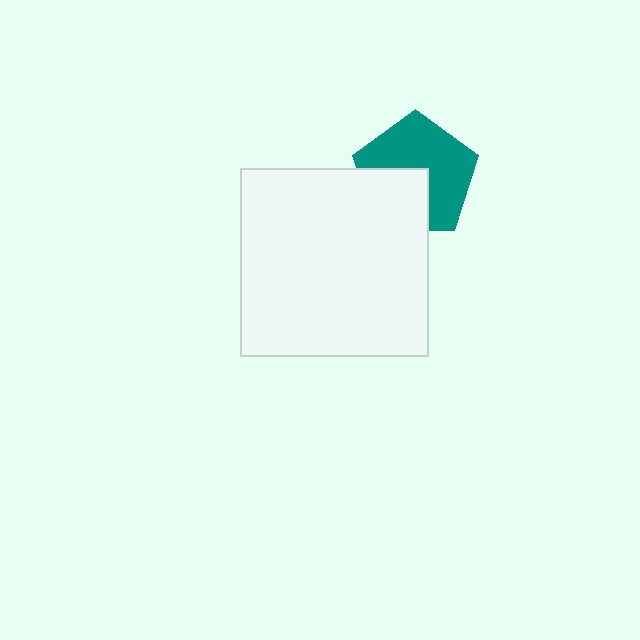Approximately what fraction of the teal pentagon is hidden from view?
Roughly 38% of the teal pentagon is hidden behind the white square.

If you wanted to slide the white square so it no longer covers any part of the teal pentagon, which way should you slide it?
Slide it toward the lower-left — that is the most direct way to separate the two shapes.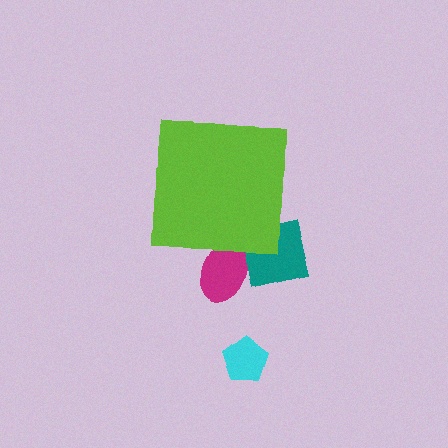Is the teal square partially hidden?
Yes, the teal square is partially hidden behind the lime square.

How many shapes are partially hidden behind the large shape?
2 shapes are partially hidden.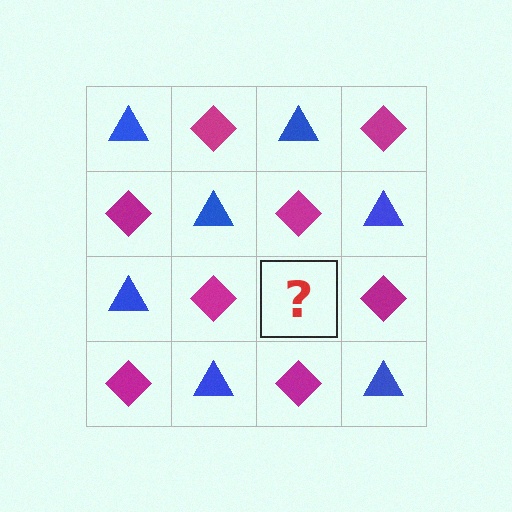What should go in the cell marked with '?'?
The missing cell should contain a blue triangle.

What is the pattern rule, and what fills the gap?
The rule is that it alternates blue triangle and magenta diamond in a checkerboard pattern. The gap should be filled with a blue triangle.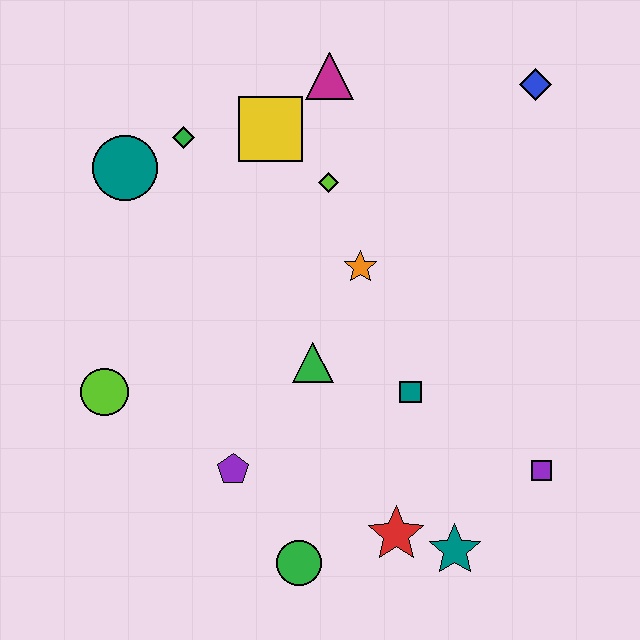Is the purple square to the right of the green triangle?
Yes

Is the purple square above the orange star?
No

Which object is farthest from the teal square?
The teal circle is farthest from the teal square.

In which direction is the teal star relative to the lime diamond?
The teal star is below the lime diamond.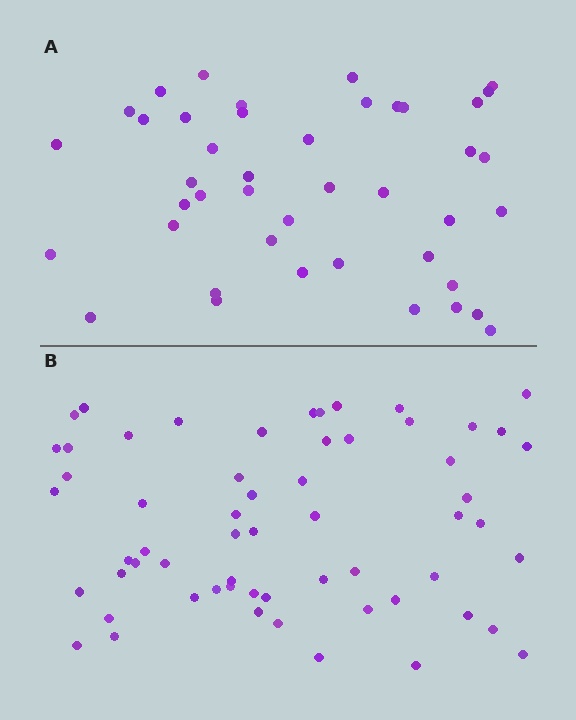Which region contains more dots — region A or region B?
Region B (the bottom region) has more dots.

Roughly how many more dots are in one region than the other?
Region B has approximately 15 more dots than region A.